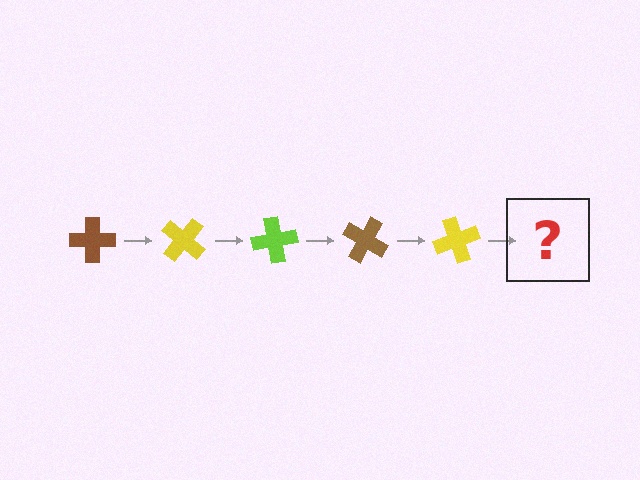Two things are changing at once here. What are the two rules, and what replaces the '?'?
The two rules are that it rotates 40 degrees each step and the color cycles through brown, yellow, and lime. The '?' should be a lime cross, rotated 200 degrees from the start.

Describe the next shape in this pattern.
It should be a lime cross, rotated 200 degrees from the start.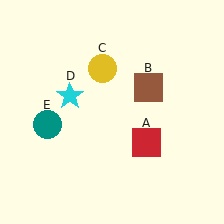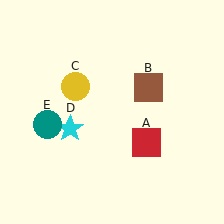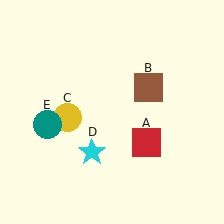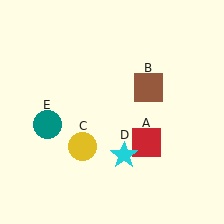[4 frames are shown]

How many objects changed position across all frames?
2 objects changed position: yellow circle (object C), cyan star (object D).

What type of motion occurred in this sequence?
The yellow circle (object C), cyan star (object D) rotated counterclockwise around the center of the scene.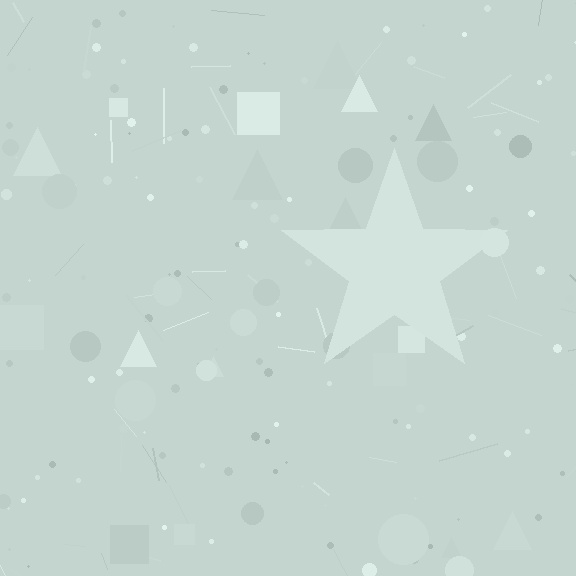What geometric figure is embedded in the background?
A star is embedded in the background.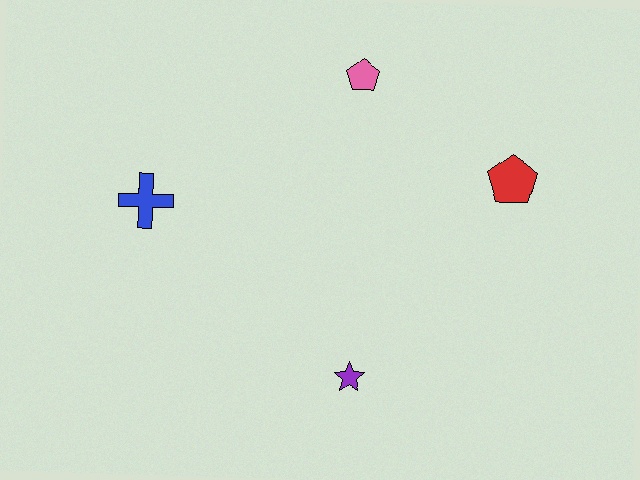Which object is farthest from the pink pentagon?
The purple star is farthest from the pink pentagon.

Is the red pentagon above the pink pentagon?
No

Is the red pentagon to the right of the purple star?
Yes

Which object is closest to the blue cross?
The pink pentagon is closest to the blue cross.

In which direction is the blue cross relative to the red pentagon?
The blue cross is to the left of the red pentagon.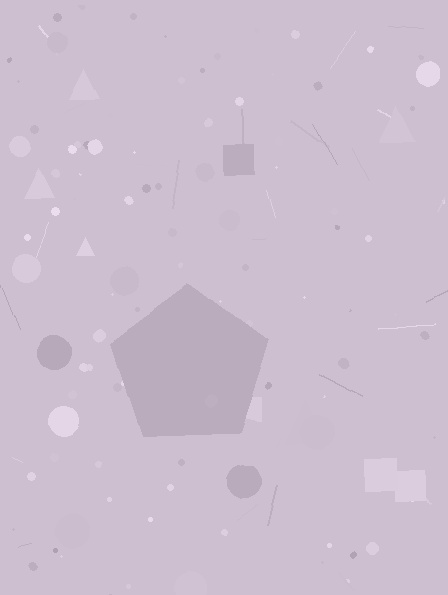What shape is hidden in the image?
A pentagon is hidden in the image.